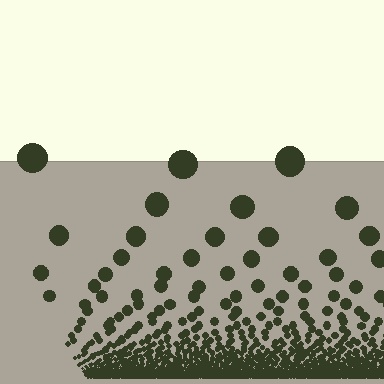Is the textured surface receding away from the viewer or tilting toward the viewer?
The surface appears to tilt toward the viewer. Texture elements get larger and sparser toward the top.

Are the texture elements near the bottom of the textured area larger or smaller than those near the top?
Smaller. The gradient is inverted — elements near the bottom are smaller and denser.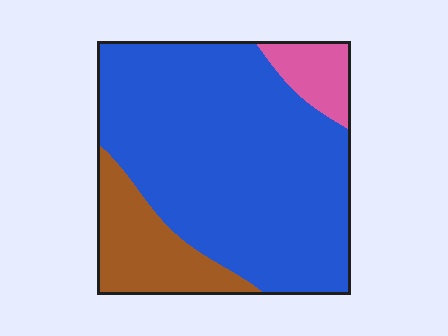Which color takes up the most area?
Blue, at roughly 75%.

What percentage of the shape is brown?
Brown covers roughly 15% of the shape.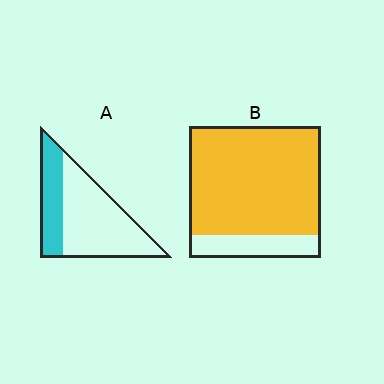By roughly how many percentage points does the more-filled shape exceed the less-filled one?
By roughly 50 percentage points (B over A).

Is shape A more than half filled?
No.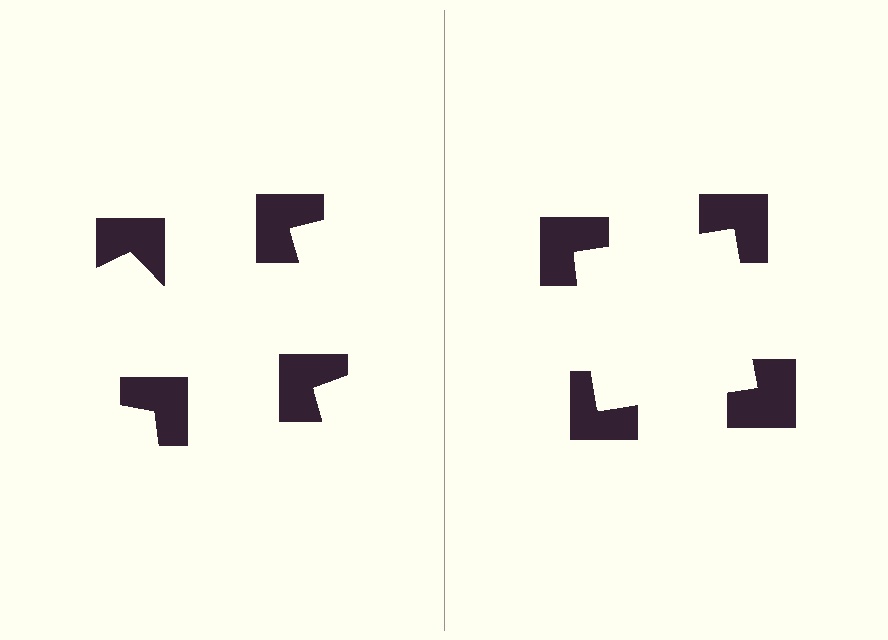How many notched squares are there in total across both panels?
8 — 4 on each side.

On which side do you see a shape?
An illusory square appears on the right side. On the left side the wedge cuts are rotated, so no coherent shape forms.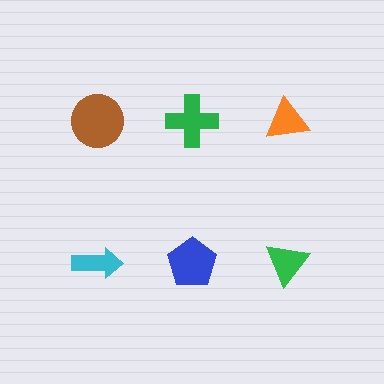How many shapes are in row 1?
3 shapes.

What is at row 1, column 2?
A green cross.